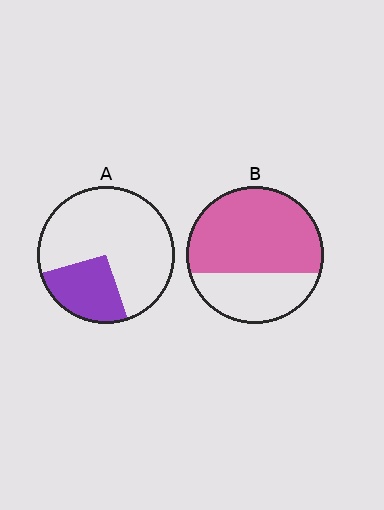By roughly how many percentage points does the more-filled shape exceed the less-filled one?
By roughly 40 percentage points (B over A).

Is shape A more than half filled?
No.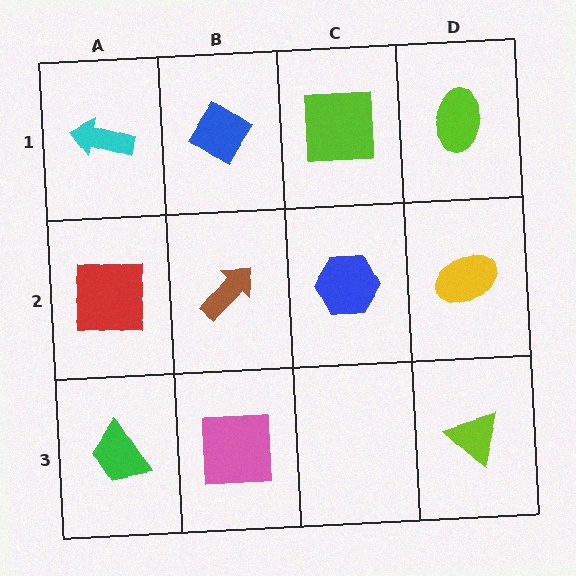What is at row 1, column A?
A cyan arrow.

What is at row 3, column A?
A green trapezoid.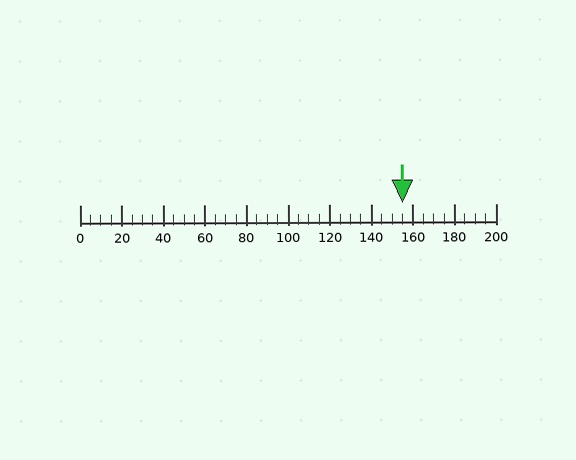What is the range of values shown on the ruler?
The ruler shows values from 0 to 200.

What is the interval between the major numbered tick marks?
The major tick marks are spaced 20 units apart.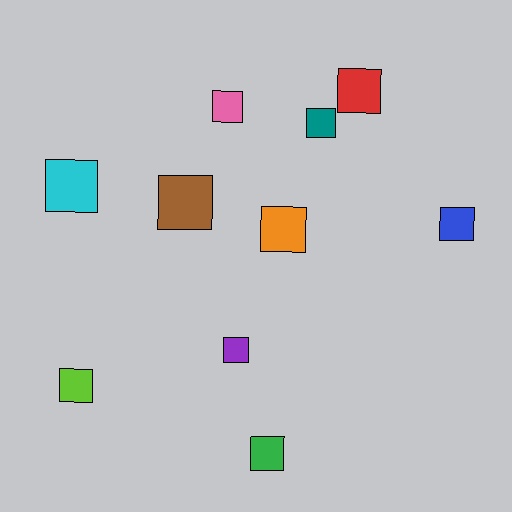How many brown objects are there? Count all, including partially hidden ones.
There is 1 brown object.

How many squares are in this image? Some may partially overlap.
There are 10 squares.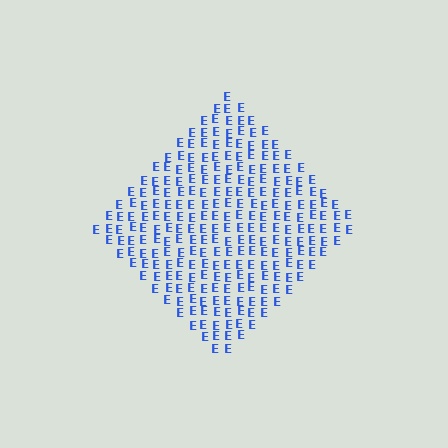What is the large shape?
The large shape is a diamond.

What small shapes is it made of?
It is made of small letter E's.